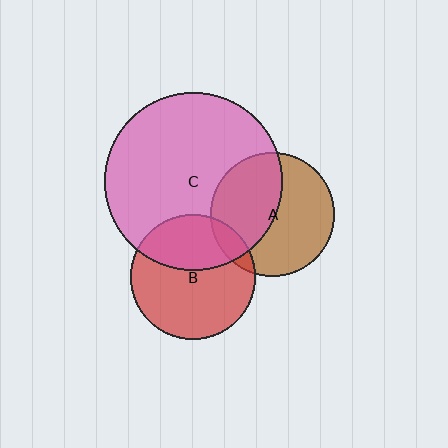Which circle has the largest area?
Circle C (pink).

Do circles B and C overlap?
Yes.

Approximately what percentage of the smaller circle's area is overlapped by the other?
Approximately 35%.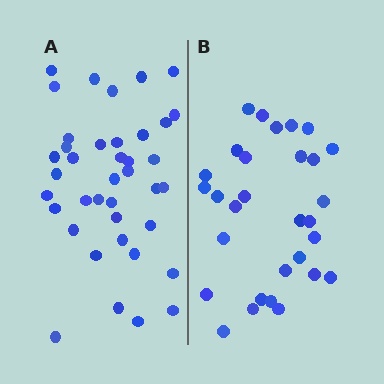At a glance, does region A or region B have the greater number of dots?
Region A (the left region) has more dots.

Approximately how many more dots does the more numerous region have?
Region A has roughly 8 or so more dots than region B.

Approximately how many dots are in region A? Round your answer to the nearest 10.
About 40 dots. (The exact count is 39, which rounds to 40.)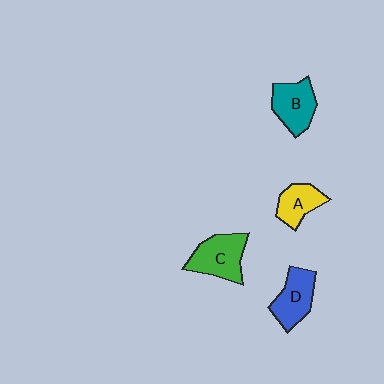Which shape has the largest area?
Shape C (green).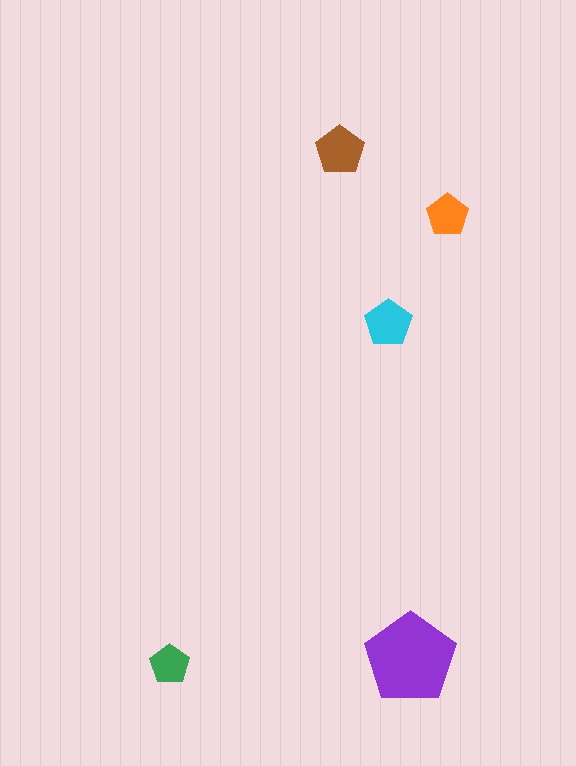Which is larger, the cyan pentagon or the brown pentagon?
The brown one.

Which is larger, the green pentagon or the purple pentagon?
The purple one.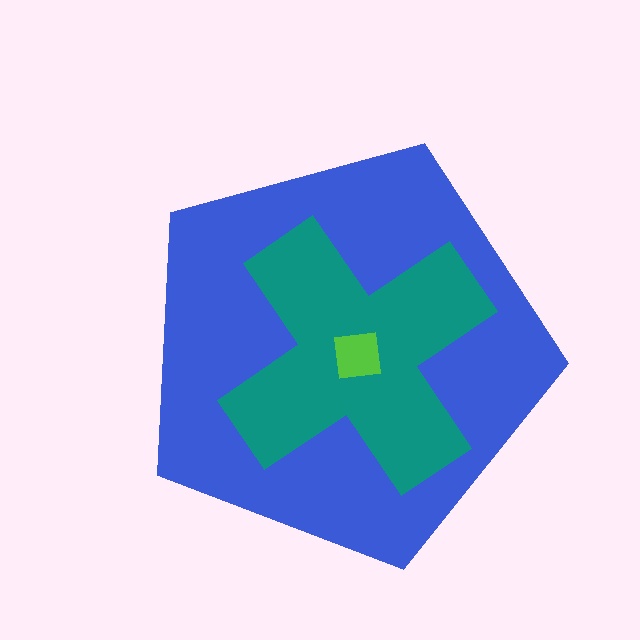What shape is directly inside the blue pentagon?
The teal cross.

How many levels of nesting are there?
3.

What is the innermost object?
The lime square.